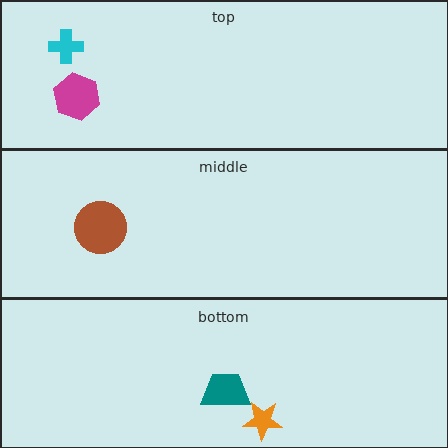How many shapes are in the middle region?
1.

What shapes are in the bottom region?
The teal trapezoid, the orange star.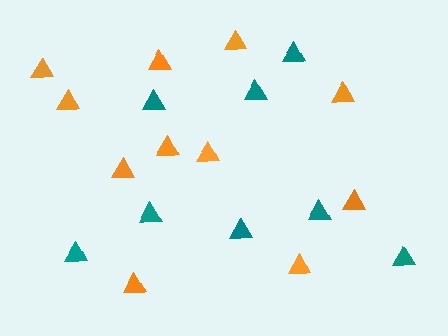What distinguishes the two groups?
There are 2 groups: one group of orange triangles (11) and one group of teal triangles (8).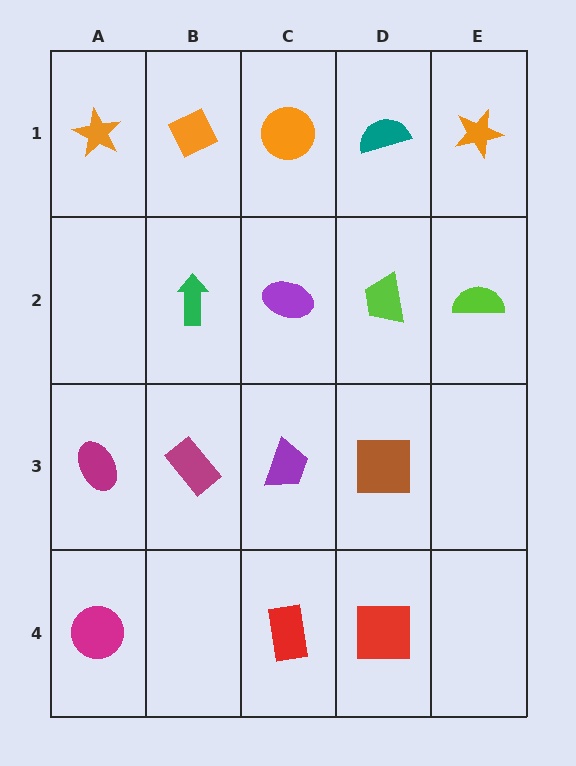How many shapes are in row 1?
5 shapes.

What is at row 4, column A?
A magenta circle.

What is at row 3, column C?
A purple trapezoid.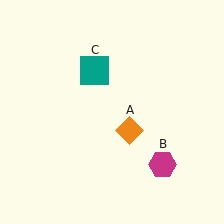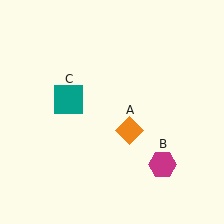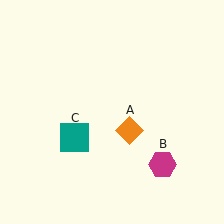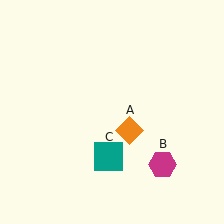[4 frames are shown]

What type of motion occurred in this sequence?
The teal square (object C) rotated counterclockwise around the center of the scene.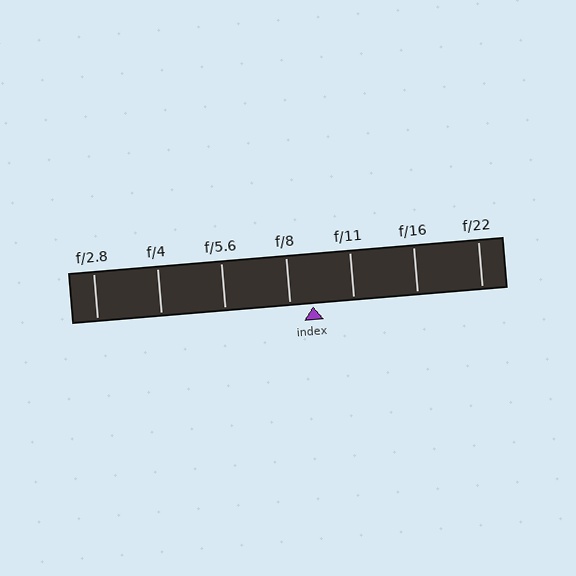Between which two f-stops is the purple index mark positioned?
The index mark is between f/8 and f/11.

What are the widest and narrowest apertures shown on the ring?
The widest aperture shown is f/2.8 and the narrowest is f/22.